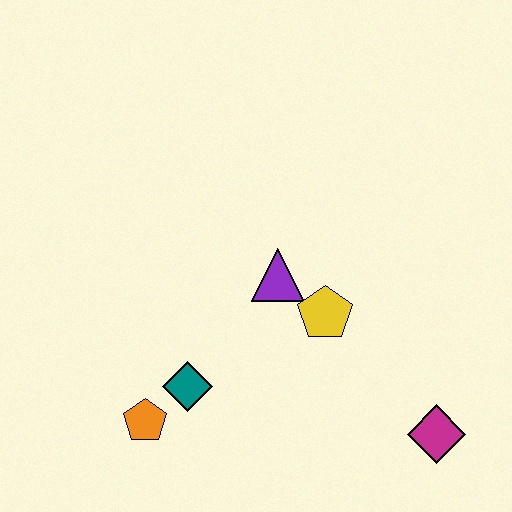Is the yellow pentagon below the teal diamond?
No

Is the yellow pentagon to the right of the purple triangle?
Yes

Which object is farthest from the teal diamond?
The magenta diamond is farthest from the teal diamond.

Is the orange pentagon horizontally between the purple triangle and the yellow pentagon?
No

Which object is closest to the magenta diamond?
The yellow pentagon is closest to the magenta diamond.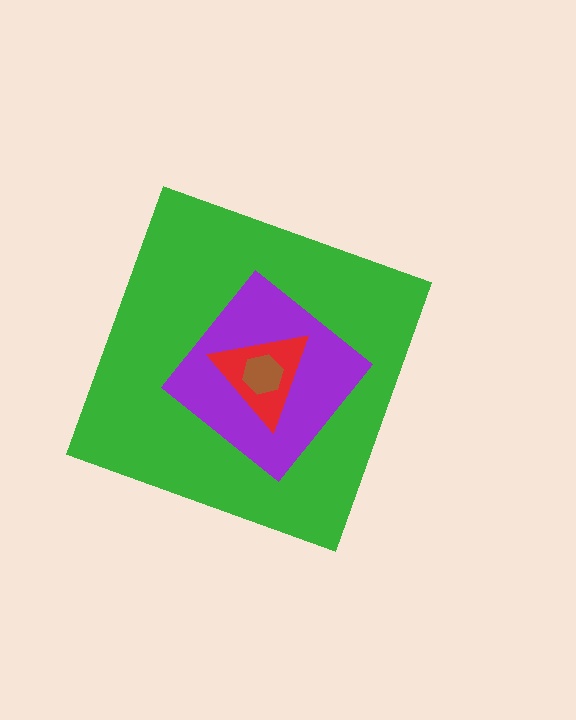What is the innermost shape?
The brown hexagon.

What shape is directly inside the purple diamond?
The red triangle.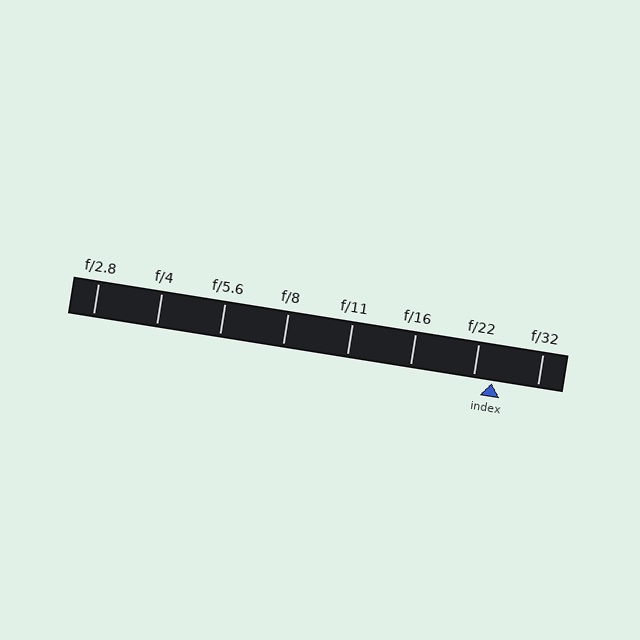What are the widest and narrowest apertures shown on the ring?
The widest aperture shown is f/2.8 and the narrowest is f/32.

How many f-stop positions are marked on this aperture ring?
There are 8 f-stop positions marked.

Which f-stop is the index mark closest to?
The index mark is closest to f/22.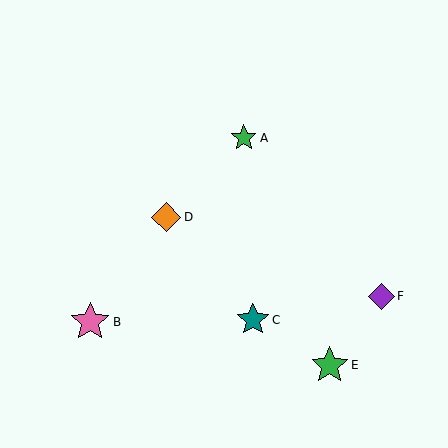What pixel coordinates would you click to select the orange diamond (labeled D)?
Click at (166, 217) to select the orange diamond D.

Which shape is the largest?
The pink star (labeled B) is the largest.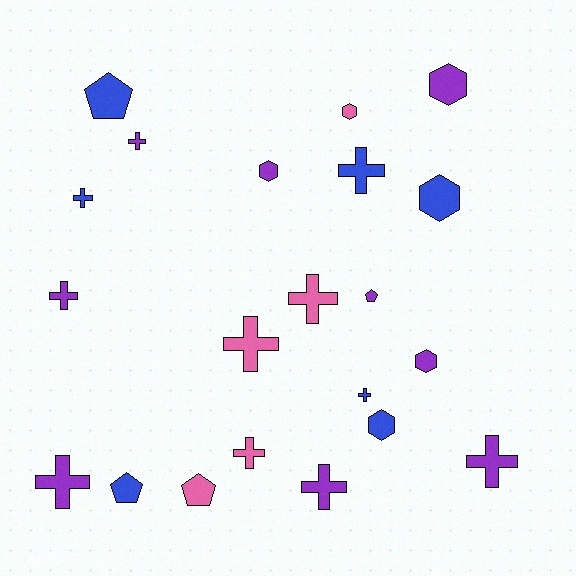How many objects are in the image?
There are 21 objects.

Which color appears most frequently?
Purple, with 9 objects.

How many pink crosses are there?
There are 3 pink crosses.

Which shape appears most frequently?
Cross, with 11 objects.